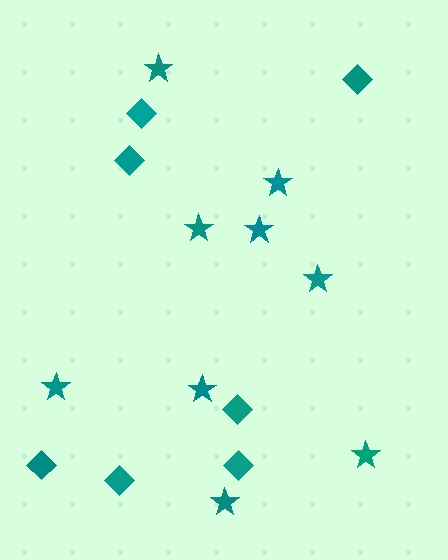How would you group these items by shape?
There are 2 groups: one group of stars (9) and one group of diamonds (7).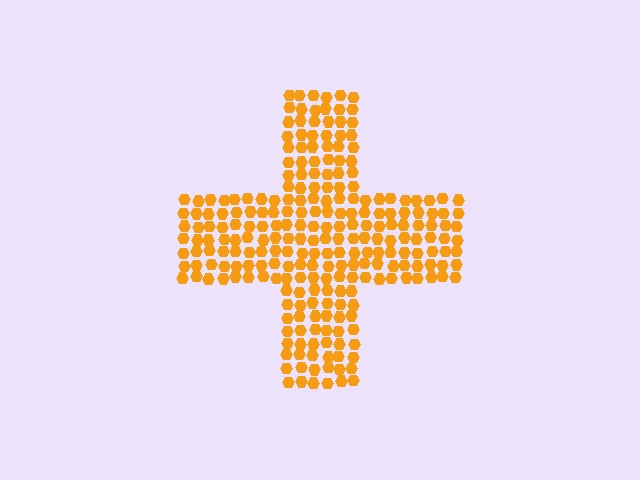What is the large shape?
The large shape is a cross.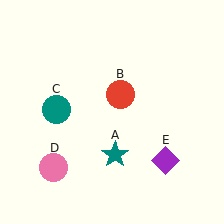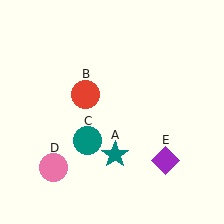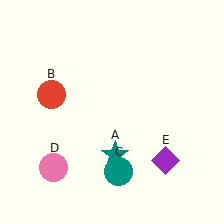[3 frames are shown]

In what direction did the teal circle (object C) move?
The teal circle (object C) moved down and to the right.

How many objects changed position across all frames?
2 objects changed position: red circle (object B), teal circle (object C).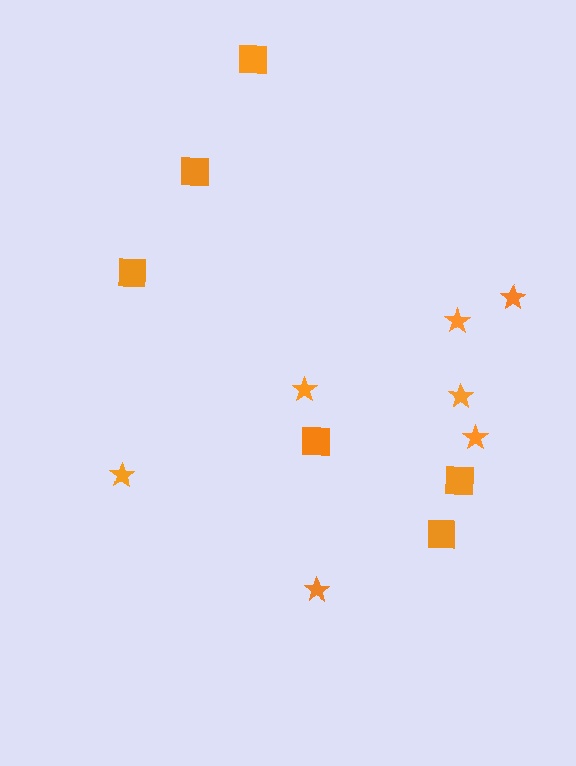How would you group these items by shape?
There are 2 groups: one group of squares (6) and one group of stars (7).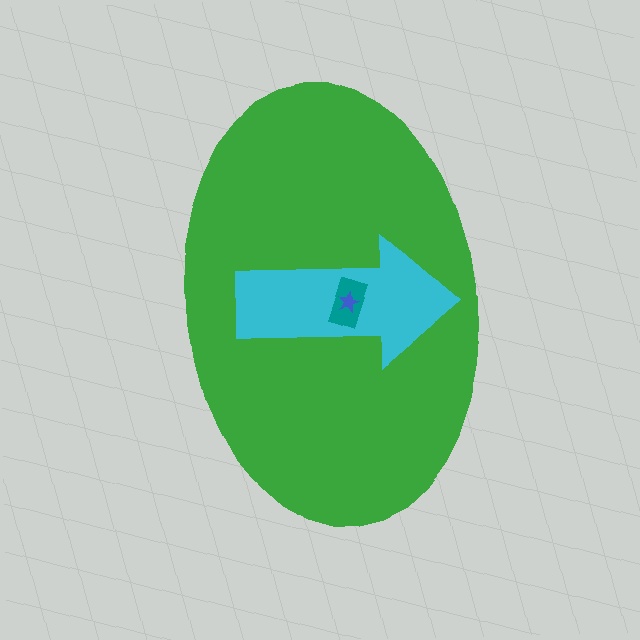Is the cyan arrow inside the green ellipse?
Yes.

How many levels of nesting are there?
4.